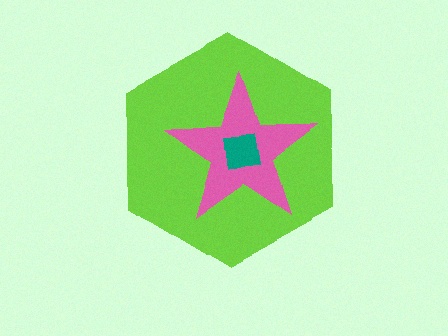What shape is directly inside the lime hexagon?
The pink star.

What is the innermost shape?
The teal square.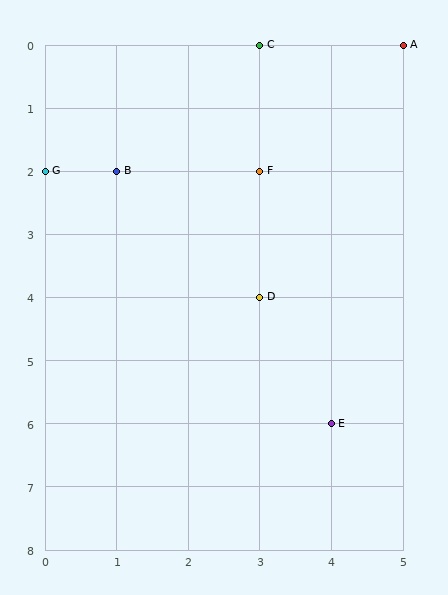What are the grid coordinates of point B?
Point B is at grid coordinates (1, 2).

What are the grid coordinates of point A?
Point A is at grid coordinates (5, 0).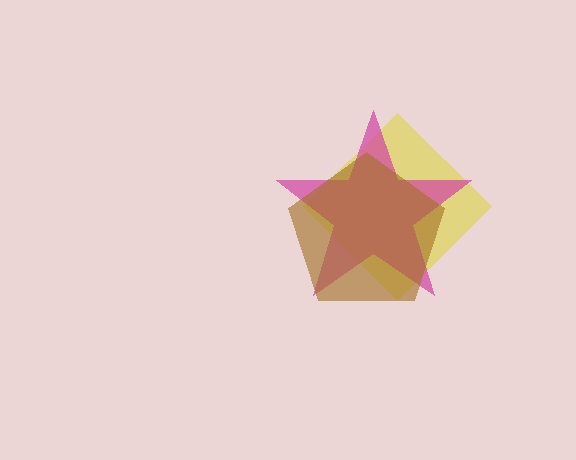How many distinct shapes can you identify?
There are 3 distinct shapes: a yellow diamond, a magenta star, a brown pentagon.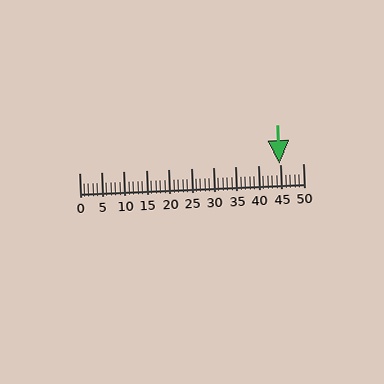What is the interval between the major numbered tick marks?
The major tick marks are spaced 5 units apart.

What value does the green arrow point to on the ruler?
The green arrow points to approximately 45.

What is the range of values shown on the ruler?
The ruler shows values from 0 to 50.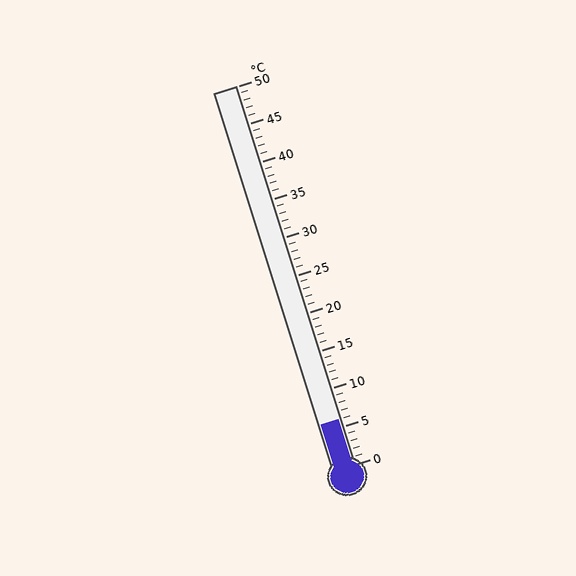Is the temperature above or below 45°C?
The temperature is below 45°C.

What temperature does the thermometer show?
The thermometer shows approximately 6°C.